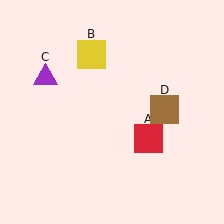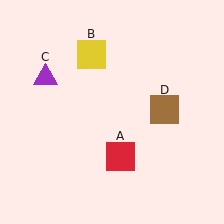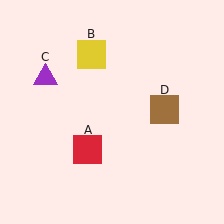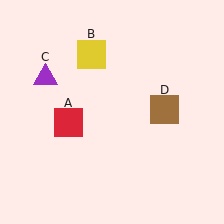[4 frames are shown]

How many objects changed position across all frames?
1 object changed position: red square (object A).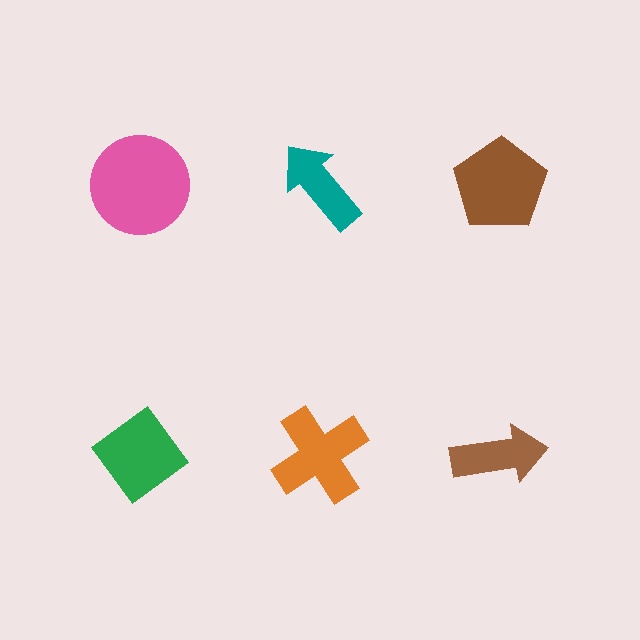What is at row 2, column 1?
A green diamond.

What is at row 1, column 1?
A pink circle.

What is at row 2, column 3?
A brown arrow.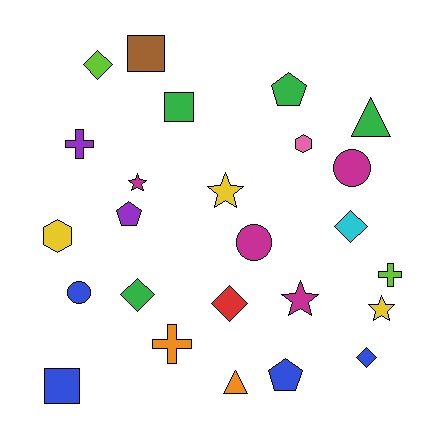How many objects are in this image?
There are 25 objects.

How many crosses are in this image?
There are 3 crosses.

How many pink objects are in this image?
There is 1 pink object.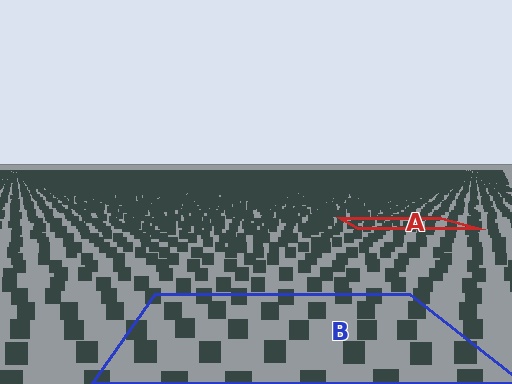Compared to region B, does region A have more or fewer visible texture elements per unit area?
Region A has more texture elements per unit area — they are packed more densely because it is farther away.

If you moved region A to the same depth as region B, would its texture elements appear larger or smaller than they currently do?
They would appear larger. At a closer depth, the same texture elements are projected at a bigger on-screen size.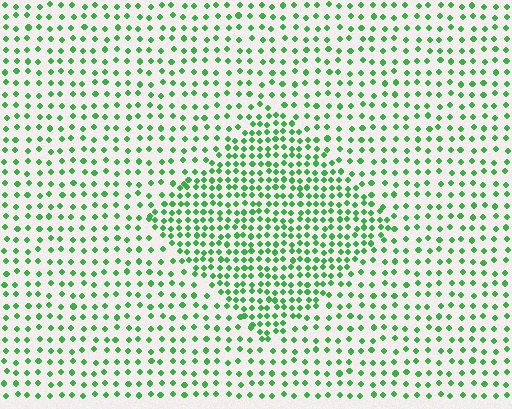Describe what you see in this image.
The image contains small green elements arranged at two different densities. A diamond-shaped region is visible where the elements are more densely packed than the surrounding area.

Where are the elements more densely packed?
The elements are more densely packed inside the diamond boundary.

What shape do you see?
I see a diamond.